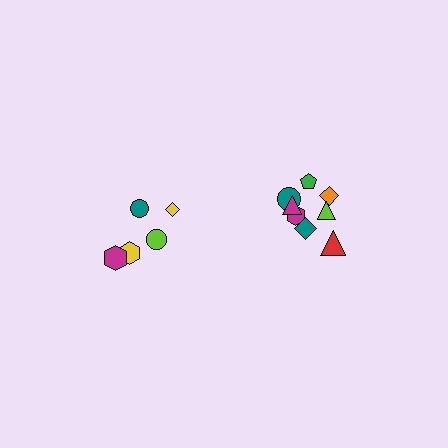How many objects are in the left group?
There are 5 objects.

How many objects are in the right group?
There are 8 objects.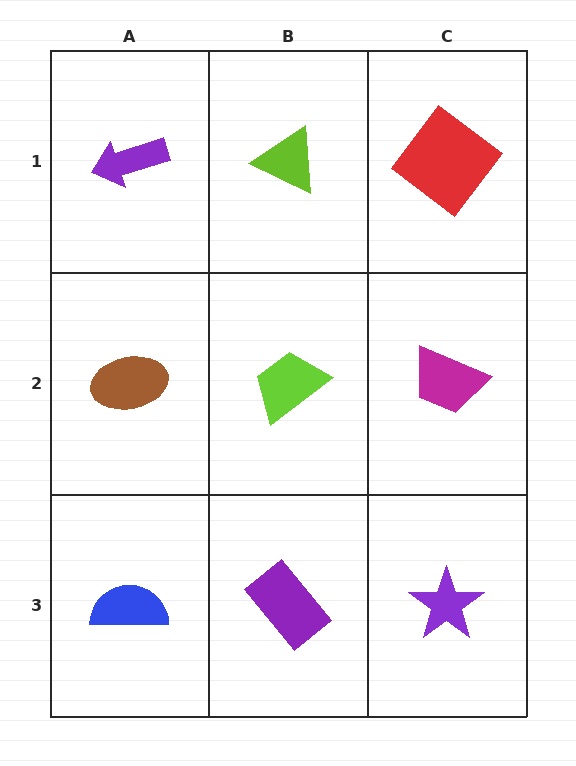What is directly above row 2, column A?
A purple arrow.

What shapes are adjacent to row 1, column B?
A lime trapezoid (row 2, column B), a purple arrow (row 1, column A), a red diamond (row 1, column C).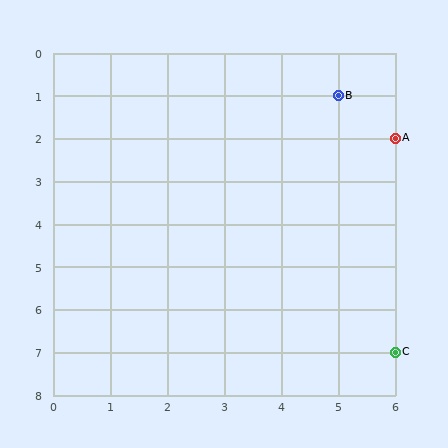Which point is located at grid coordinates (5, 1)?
Point B is at (5, 1).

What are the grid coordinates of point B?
Point B is at grid coordinates (5, 1).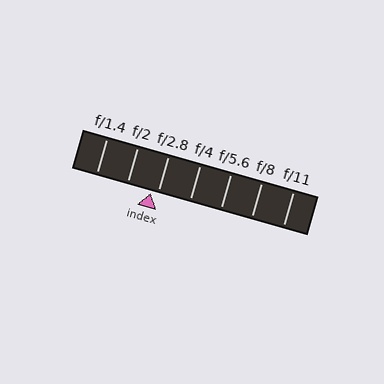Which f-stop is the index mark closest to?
The index mark is closest to f/2.8.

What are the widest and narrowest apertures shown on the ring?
The widest aperture shown is f/1.4 and the narrowest is f/11.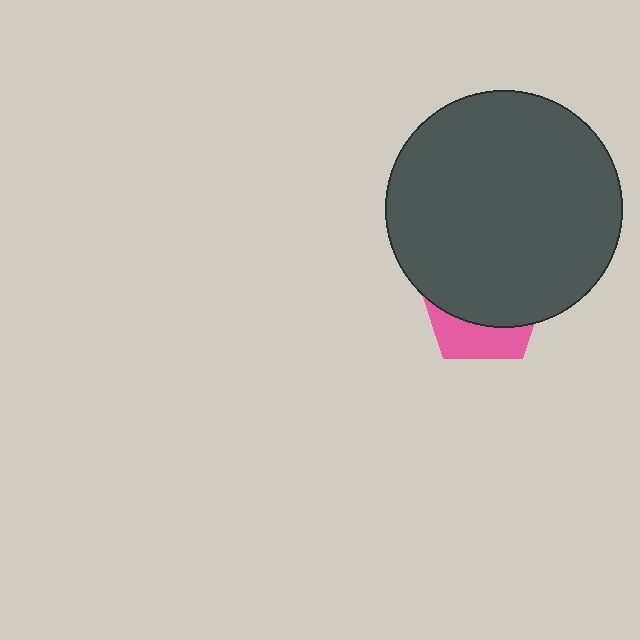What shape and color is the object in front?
The object in front is a dark gray circle.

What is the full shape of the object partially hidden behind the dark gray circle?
The partially hidden object is a pink pentagon.